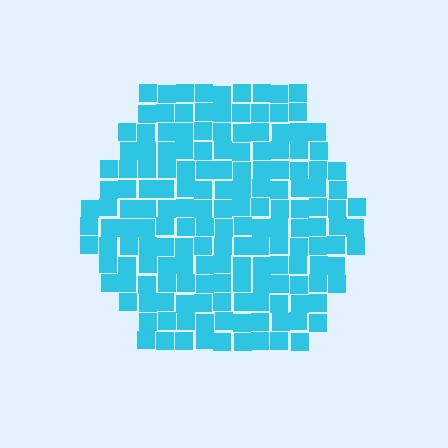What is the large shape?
The large shape is a hexagon.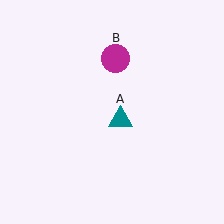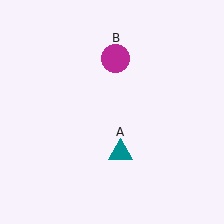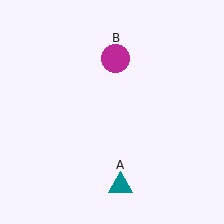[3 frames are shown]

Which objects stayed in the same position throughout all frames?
Magenta circle (object B) remained stationary.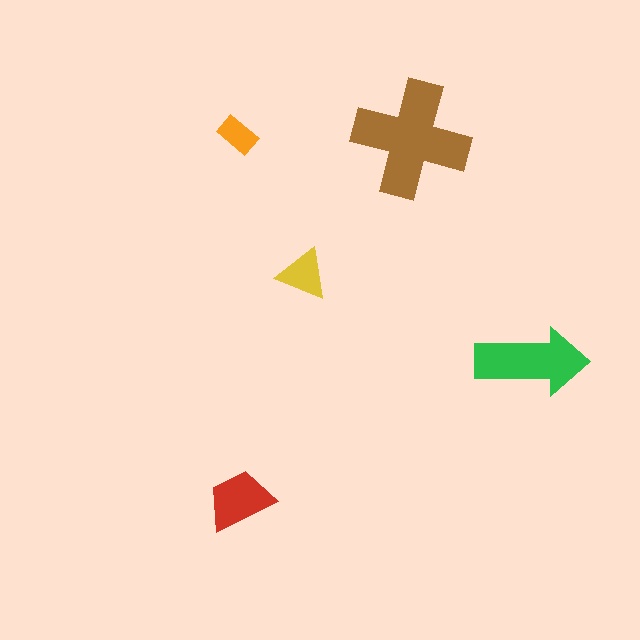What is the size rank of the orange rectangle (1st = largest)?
5th.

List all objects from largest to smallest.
The brown cross, the green arrow, the red trapezoid, the yellow triangle, the orange rectangle.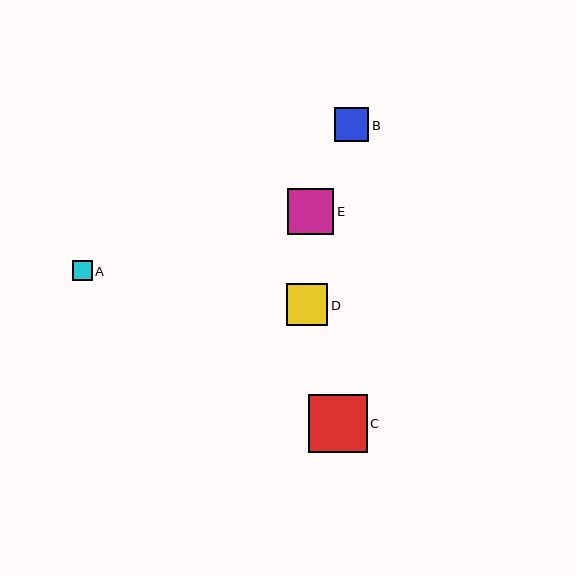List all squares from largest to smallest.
From largest to smallest: C, E, D, B, A.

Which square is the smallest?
Square A is the smallest with a size of approximately 19 pixels.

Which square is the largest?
Square C is the largest with a size of approximately 59 pixels.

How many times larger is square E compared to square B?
Square E is approximately 1.4 times the size of square B.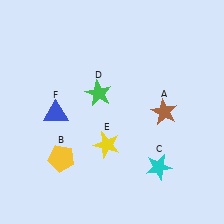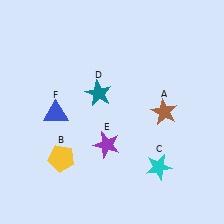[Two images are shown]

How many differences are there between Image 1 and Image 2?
There are 2 differences between the two images.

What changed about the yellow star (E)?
In Image 1, E is yellow. In Image 2, it changed to purple.